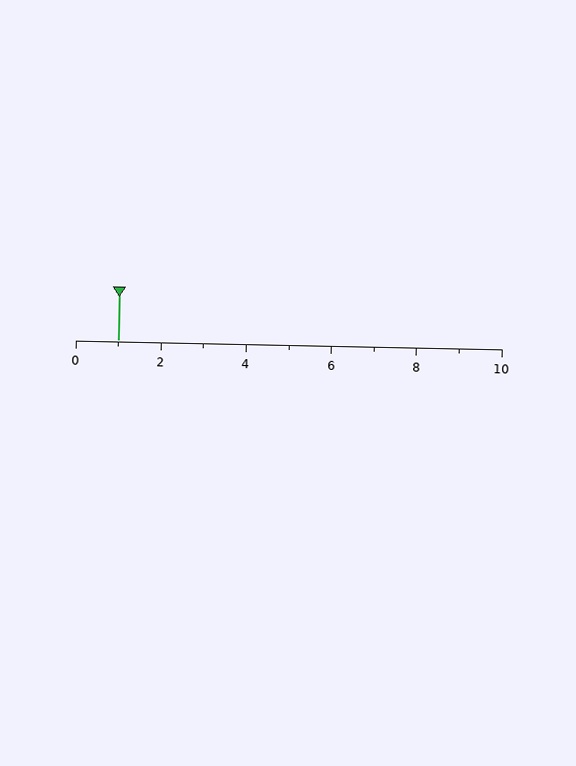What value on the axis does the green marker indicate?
The marker indicates approximately 1.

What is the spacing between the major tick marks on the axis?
The major ticks are spaced 2 apart.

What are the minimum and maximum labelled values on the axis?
The axis runs from 0 to 10.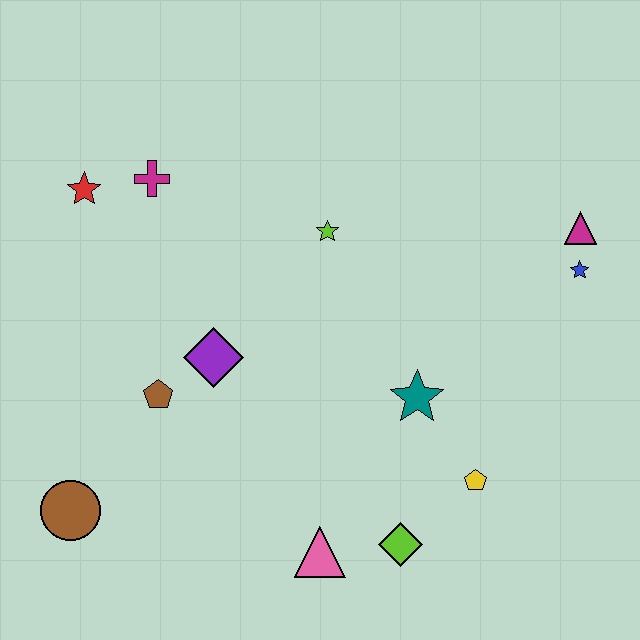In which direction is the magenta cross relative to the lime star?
The magenta cross is to the left of the lime star.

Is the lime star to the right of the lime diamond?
No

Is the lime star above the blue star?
Yes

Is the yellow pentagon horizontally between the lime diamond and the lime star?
No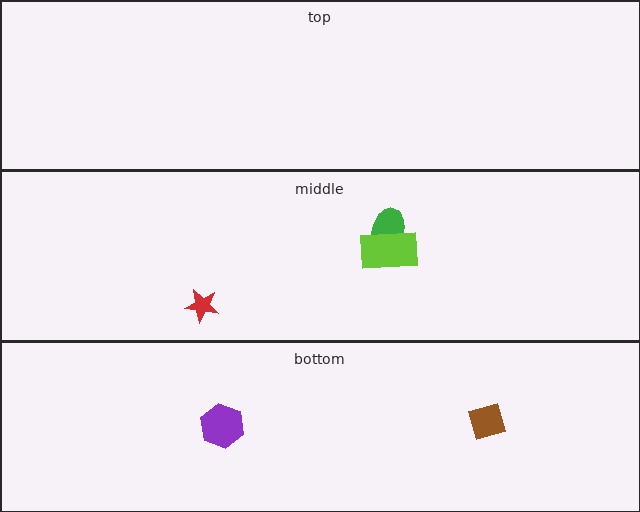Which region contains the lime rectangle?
The middle region.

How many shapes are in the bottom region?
2.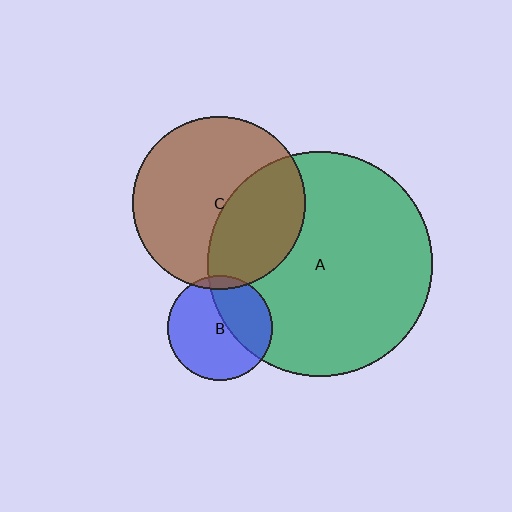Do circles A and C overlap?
Yes.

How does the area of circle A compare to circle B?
Approximately 4.6 times.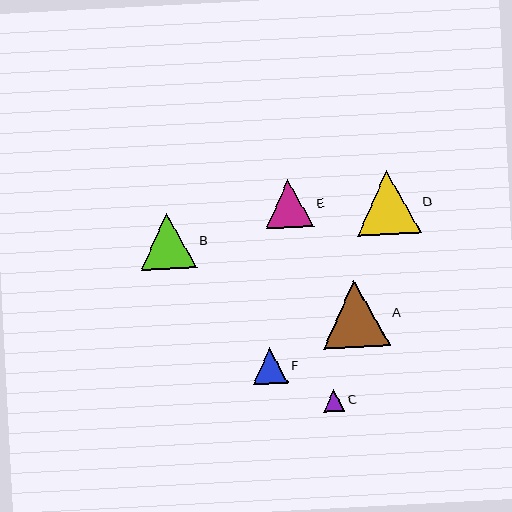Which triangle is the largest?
Triangle A is the largest with a size of approximately 67 pixels.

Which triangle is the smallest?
Triangle C is the smallest with a size of approximately 22 pixels.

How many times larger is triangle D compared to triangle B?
Triangle D is approximately 1.1 times the size of triangle B.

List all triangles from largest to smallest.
From largest to smallest: A, D, B, E, F, C.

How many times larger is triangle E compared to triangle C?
Triangle E is approximately 2.2 times the size of triangle C.